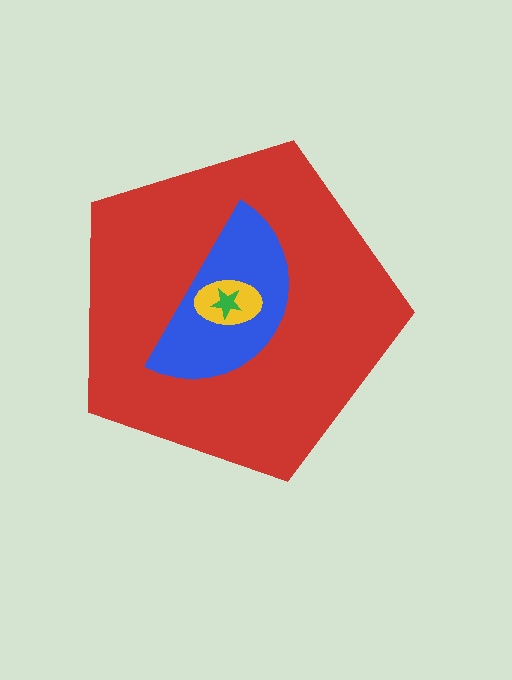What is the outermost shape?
The red pentagon.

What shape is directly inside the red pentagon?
The blue semicircle.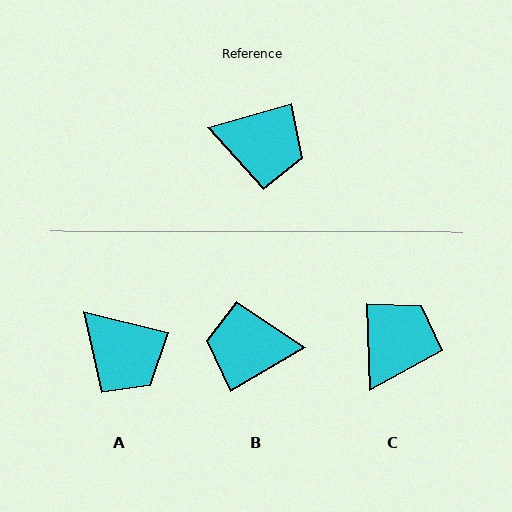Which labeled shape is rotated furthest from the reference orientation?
B, about 166 degrees away.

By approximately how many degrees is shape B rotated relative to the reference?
Approximately 166 degrees clockwise.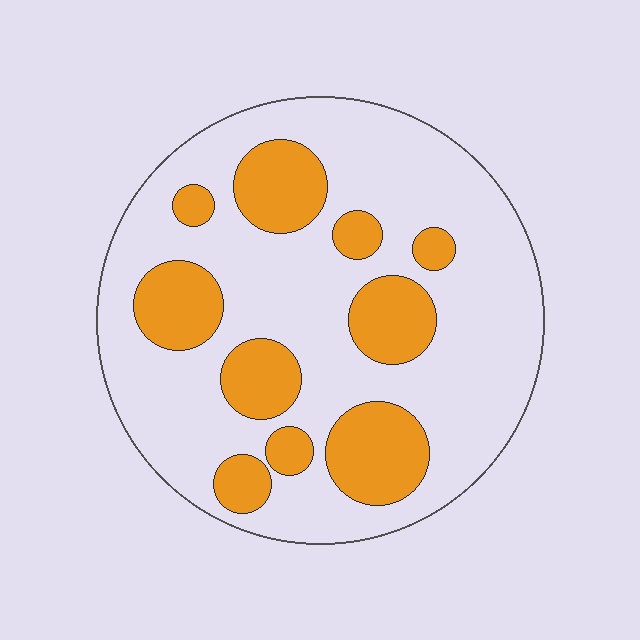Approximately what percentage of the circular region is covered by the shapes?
Approximately 25%.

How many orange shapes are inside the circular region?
10.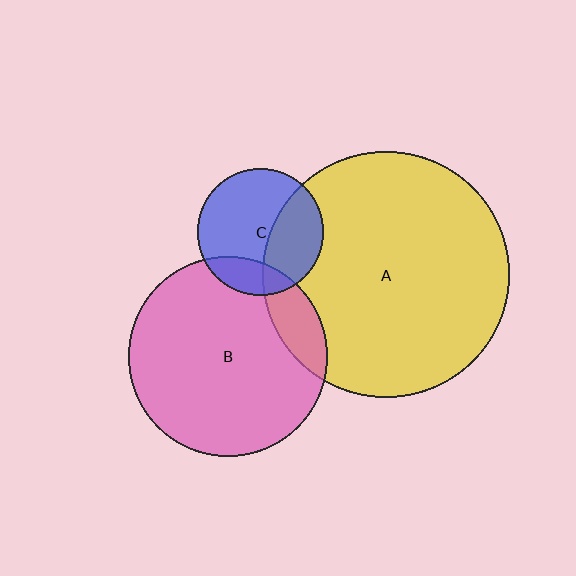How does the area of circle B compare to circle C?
Approximately 2.5 times.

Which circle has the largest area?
Circle A (yellow).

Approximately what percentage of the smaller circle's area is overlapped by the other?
Approximately 15%.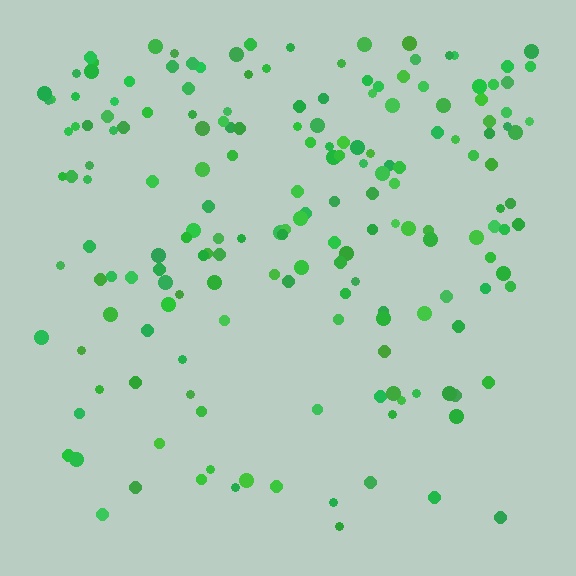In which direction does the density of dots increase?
From bottom to top, with the top side densest.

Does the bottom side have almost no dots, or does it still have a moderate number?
Still a moderate number, just noticeably fewer than the top.